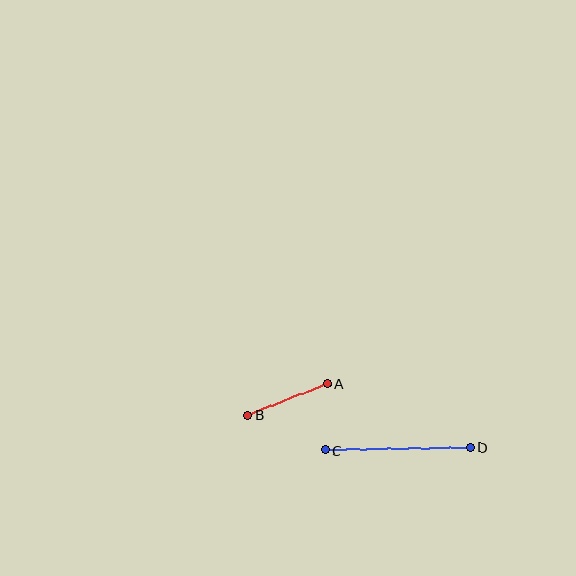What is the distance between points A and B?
The distance is approximately 86 pixels.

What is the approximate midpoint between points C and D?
The midpoint is at approximately (398, 449) pixels.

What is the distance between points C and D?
The distance is approximately 145 pixels.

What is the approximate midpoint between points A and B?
The midpoint is at approximately (287, 399) pixels.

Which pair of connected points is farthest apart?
Points C and D are farthest apart.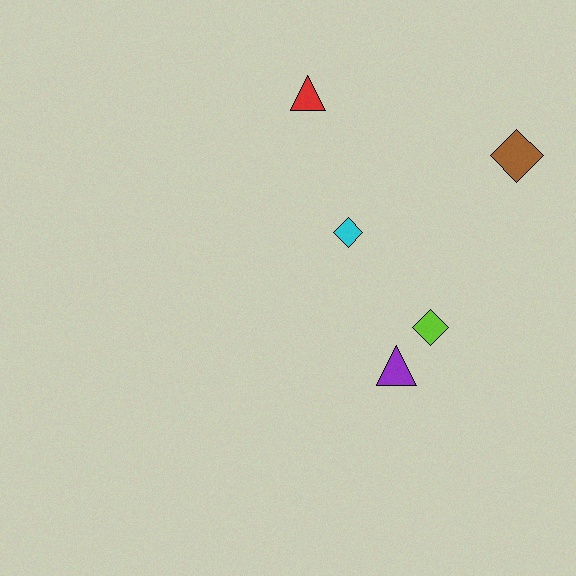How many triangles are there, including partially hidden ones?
There are 2 triangles.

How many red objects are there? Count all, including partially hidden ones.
There is 1 red object.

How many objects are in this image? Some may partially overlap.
There are 5 objects.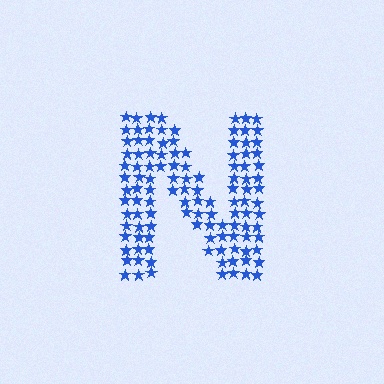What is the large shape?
The large shape is the letter N.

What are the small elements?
The small elements are stars.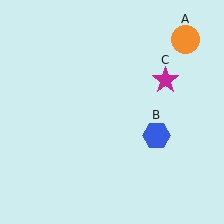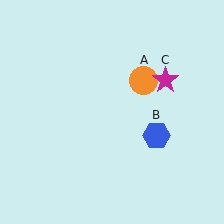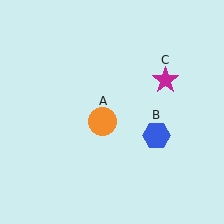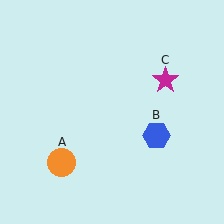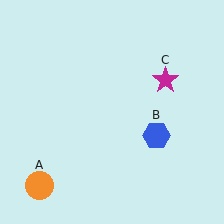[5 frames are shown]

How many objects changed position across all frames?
1 object changed position: orange circle (object A).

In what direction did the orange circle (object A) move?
The orange circle (object A) moved down and to the left.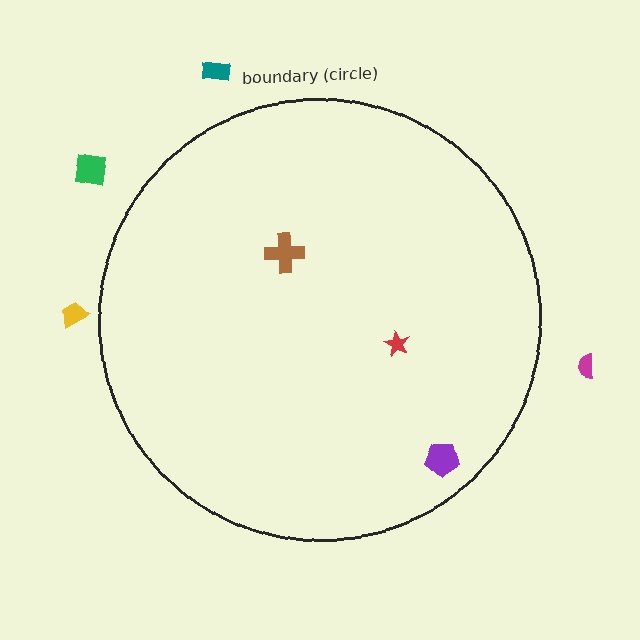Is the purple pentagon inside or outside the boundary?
Inside.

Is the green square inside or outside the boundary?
Outside.